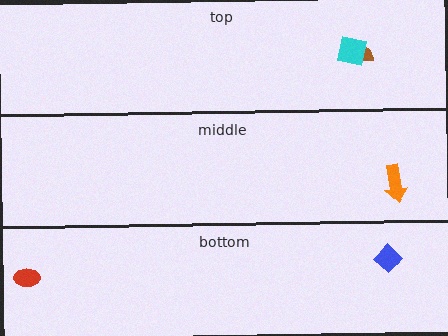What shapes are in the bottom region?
The blue diamond, the red ellipse.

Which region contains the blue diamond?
The bottom region.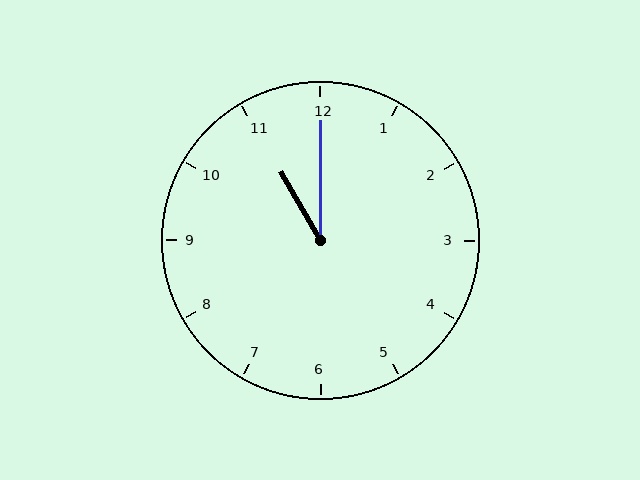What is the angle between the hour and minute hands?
Approximately 30 degrees.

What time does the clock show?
11:00.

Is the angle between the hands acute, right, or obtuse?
It is acute.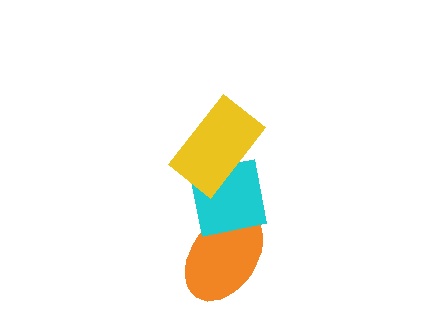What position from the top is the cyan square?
The cyan square is 2nd from the top.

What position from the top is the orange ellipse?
The orange ellipse is 3rd from the top.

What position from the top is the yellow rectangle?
The yellow rectangle is 1st from the top.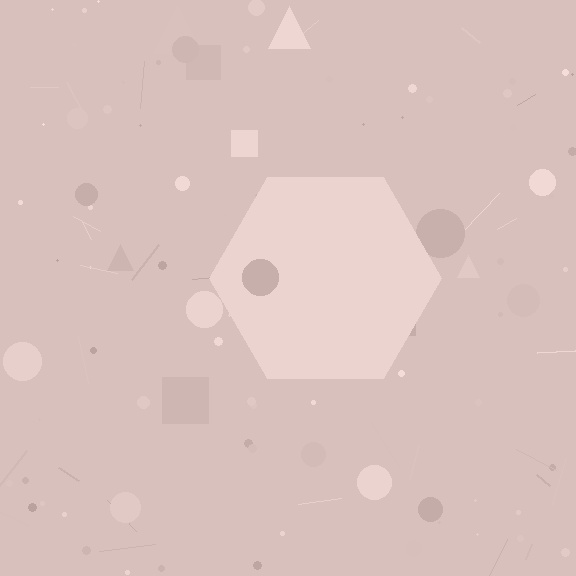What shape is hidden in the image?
A hexagon is hidden in the image.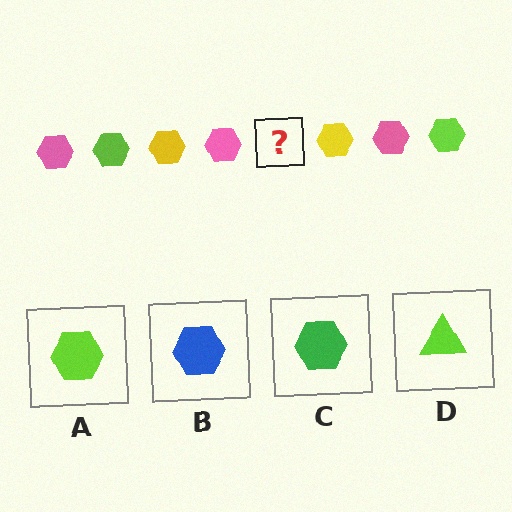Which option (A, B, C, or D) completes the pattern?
A.